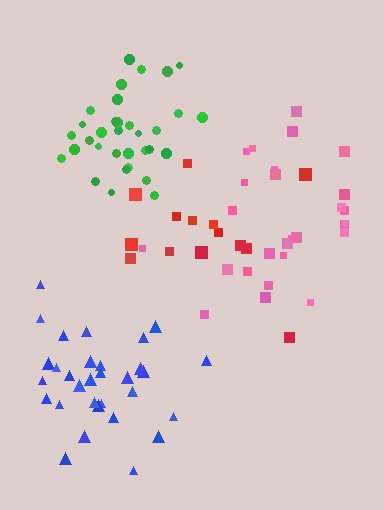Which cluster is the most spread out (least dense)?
Red.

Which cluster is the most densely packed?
Green.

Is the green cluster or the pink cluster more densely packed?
Green.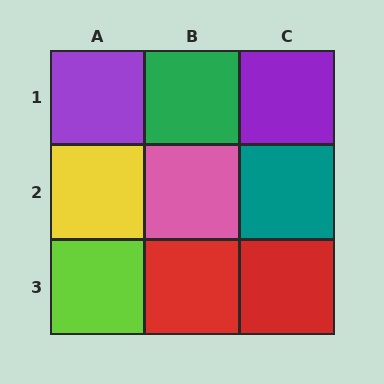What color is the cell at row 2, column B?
Pink.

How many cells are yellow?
1 cell is yellow.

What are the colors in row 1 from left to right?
Purple, green, purple.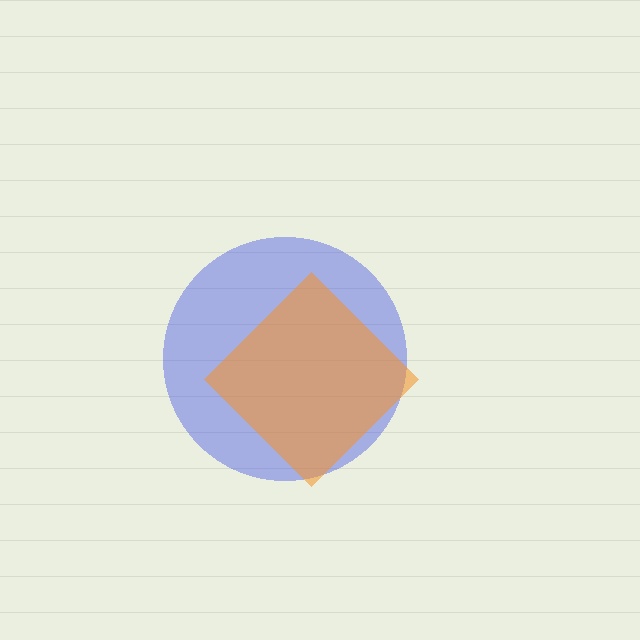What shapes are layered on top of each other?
The layered shapes are: a blue circle, an orange diamond.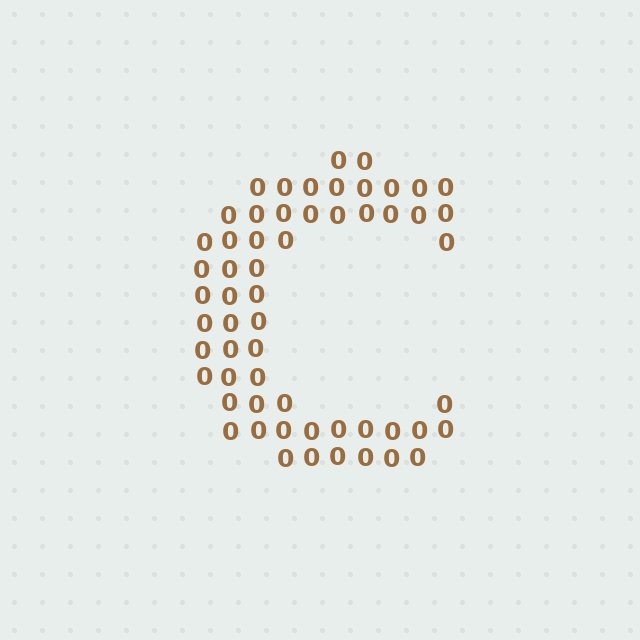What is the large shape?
The large shape is the letter C.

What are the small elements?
The small elements are digit 0's.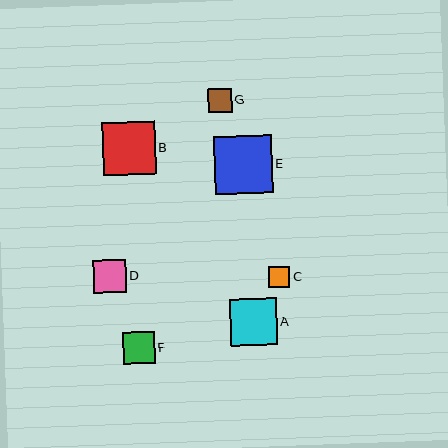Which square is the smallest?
Square C is the smallest with a size of approximately 21 pixels.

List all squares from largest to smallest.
From largest to smallest: E, B, A, D, F, G, C.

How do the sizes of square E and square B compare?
Square E and square B are approximately the same size.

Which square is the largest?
Square E is the largest with a size of approximately 58 pixels.